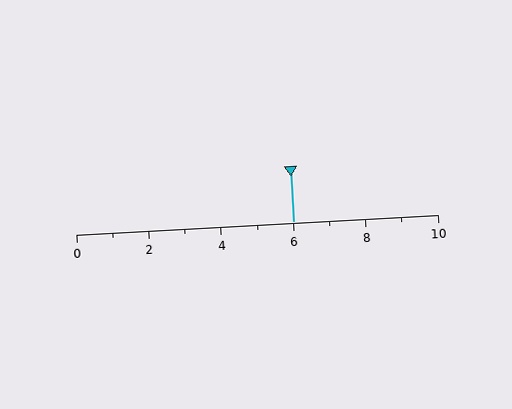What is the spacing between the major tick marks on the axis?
The major ticks are spaced 2 apart.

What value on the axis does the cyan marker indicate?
The marker indicates approximately 6.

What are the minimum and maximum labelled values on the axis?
The axis runs from 0 to 10.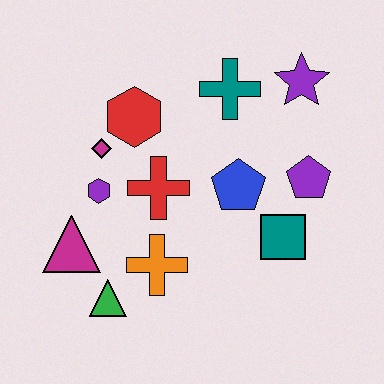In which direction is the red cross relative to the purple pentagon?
The red cross is to the left of the purple pentagon.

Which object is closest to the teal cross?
The purple star is closest to the teal cross.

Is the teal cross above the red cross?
Yes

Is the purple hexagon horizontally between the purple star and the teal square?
No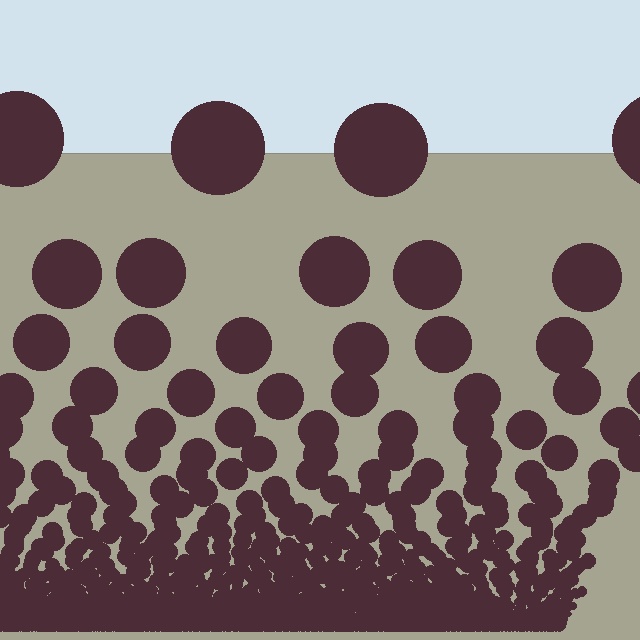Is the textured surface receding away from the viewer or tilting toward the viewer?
The surface appears to tilt toward the viewer. Texture elements get larger and sparser toward the top.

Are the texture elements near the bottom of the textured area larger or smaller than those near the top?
Smaller. The gradient is inverted — elements near the bottom are smaller and denser.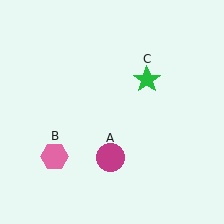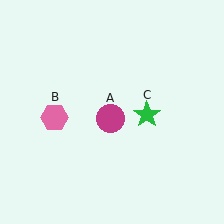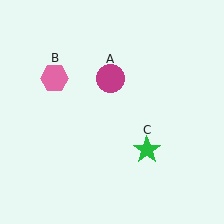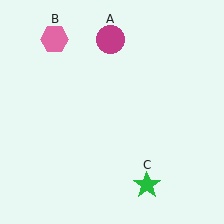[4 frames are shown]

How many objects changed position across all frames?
3 objects changed position: magenta circle (object A), pink hexagon (object B), green star (object C).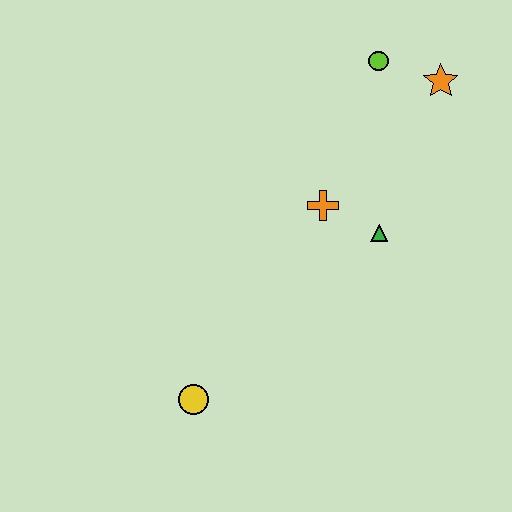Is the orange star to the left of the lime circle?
No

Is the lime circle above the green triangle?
Yes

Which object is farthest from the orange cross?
The yellow circle is farthest from the orange cross.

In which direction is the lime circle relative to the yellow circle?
The lime circle is above the yellow circle.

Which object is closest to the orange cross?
The green triangle is closest to the orange cross.